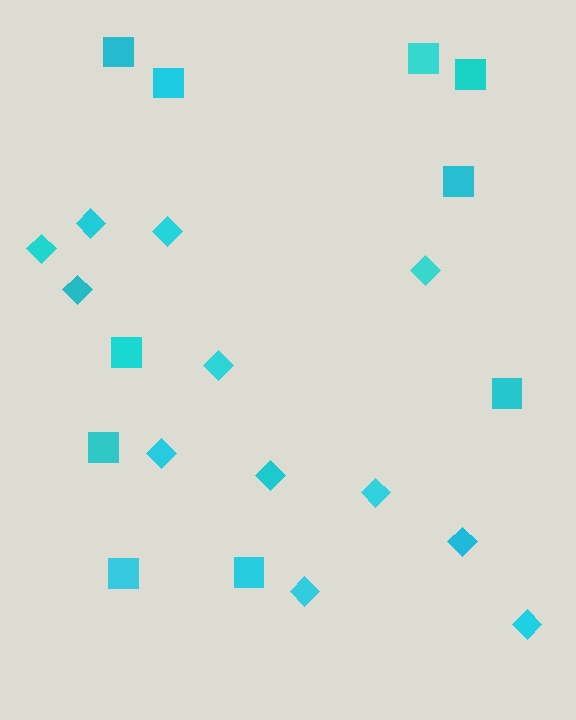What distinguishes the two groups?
There are 2 groups: one group of squares (10) and one group of diamonds (12).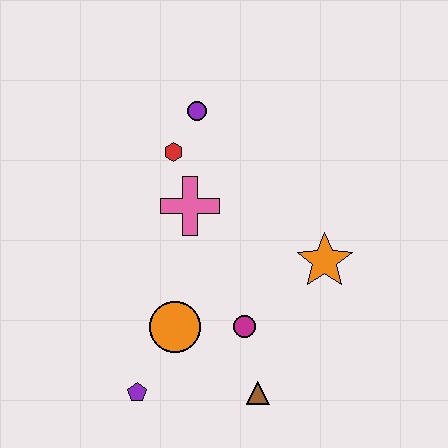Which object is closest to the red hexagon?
The purple circle is closest to the red hexagon.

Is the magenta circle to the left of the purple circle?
No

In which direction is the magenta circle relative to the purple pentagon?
The magenta circle is to the right of the purple pentagon.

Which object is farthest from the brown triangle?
The purple circle is farthest from the brown triangle.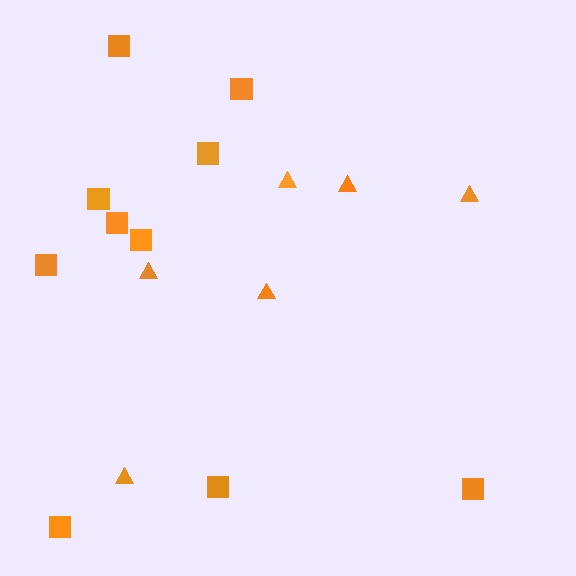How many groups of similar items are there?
There are 2 groups: one group of squares (10) and one group of triangles (6).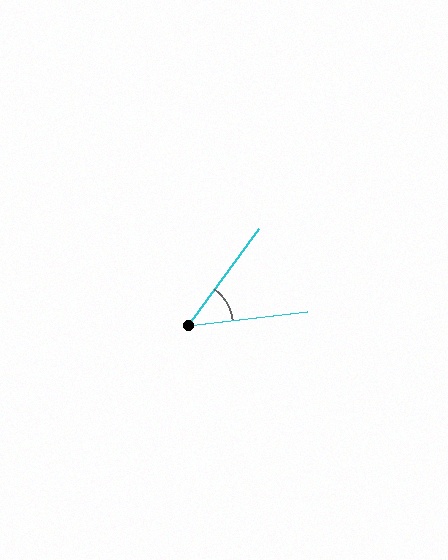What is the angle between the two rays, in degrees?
Approximately 47 degrees.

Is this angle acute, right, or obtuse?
It is acute.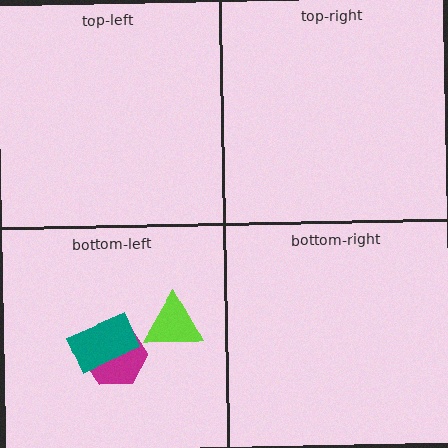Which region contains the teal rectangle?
The bottom-left region.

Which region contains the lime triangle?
The bottom-left region.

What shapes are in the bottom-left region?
The lime triangle, the magenta hexagon, the teal rectangle.